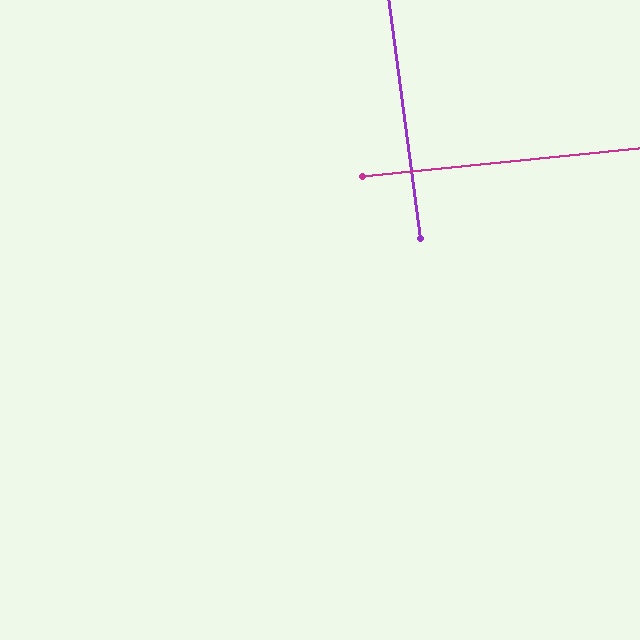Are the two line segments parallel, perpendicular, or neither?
Perpendicular — they meet at approximately 88°.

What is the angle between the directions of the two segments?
Approximately 88 degrees.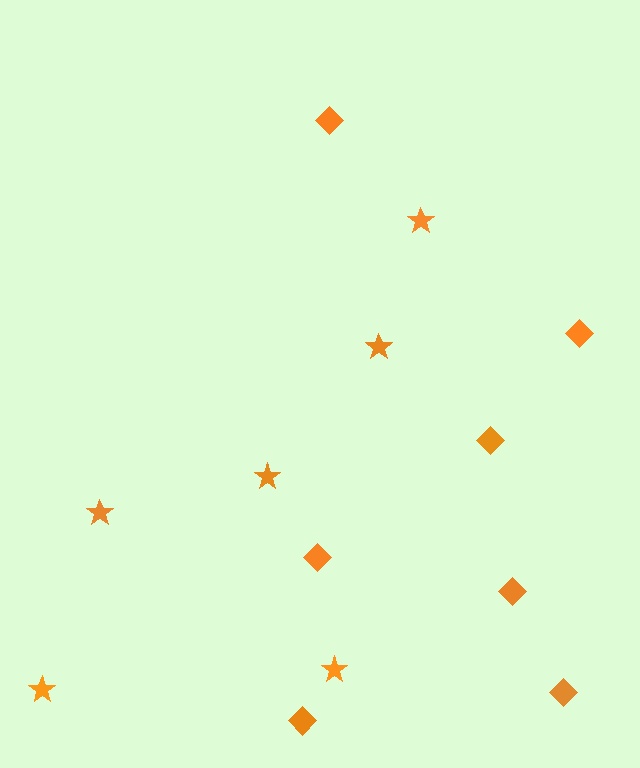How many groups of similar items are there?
There are 2 groups: one group of diamonds (7) and one group of stars (6).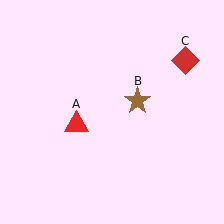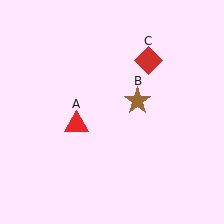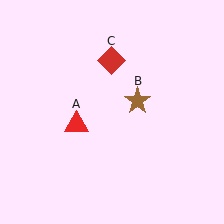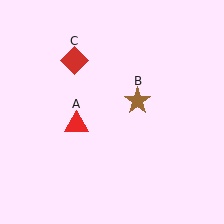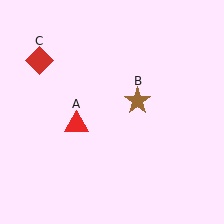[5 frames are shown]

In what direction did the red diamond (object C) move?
The red diamond (object C) moved left.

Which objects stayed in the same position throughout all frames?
Red triangle (object A) and brown star (object B) remained stationary.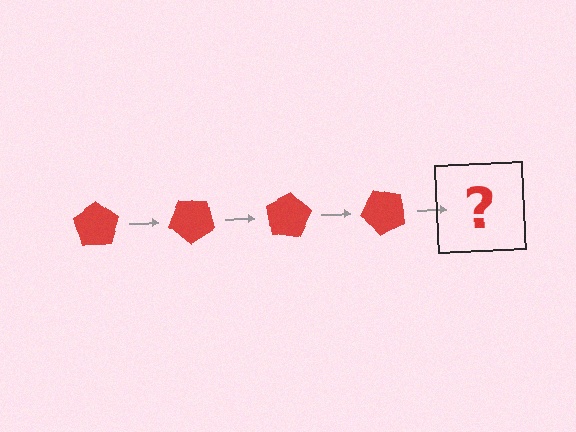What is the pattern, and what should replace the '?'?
The pattern is that the pentagon rotates 40 degrees each step. The '?' should be a red pentagon rotated 160 degrees.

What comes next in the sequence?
The next element should be a red pentagon rotated 160 degrees.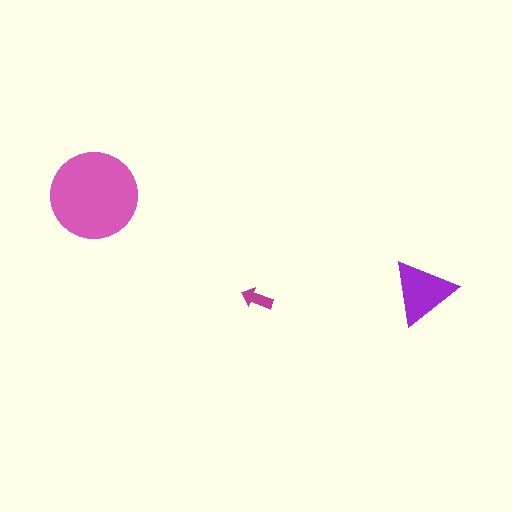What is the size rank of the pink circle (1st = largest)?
1st.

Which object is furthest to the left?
The pink circle is leftmost.